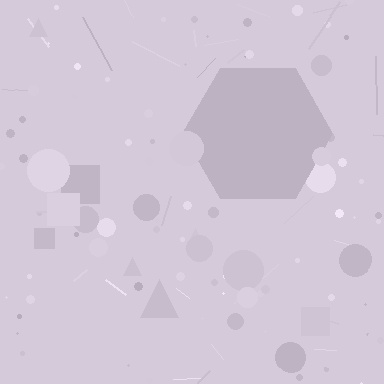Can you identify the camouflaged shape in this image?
The camouflaged shape is a hexagon.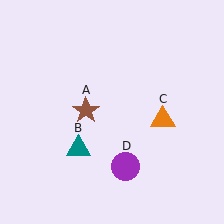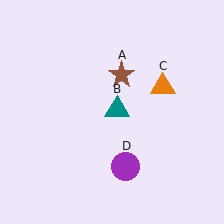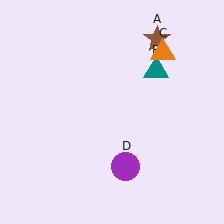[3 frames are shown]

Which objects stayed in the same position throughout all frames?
Purple circle (object D) remained stationary.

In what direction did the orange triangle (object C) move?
The orange triangle (object C) moved up.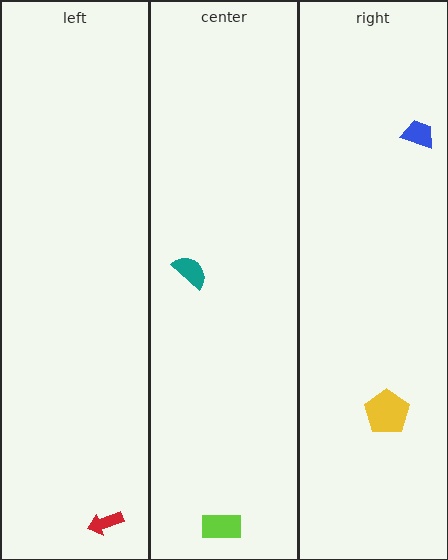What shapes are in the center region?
The lime rectangle, the teal semicircle.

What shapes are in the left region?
The red arrow.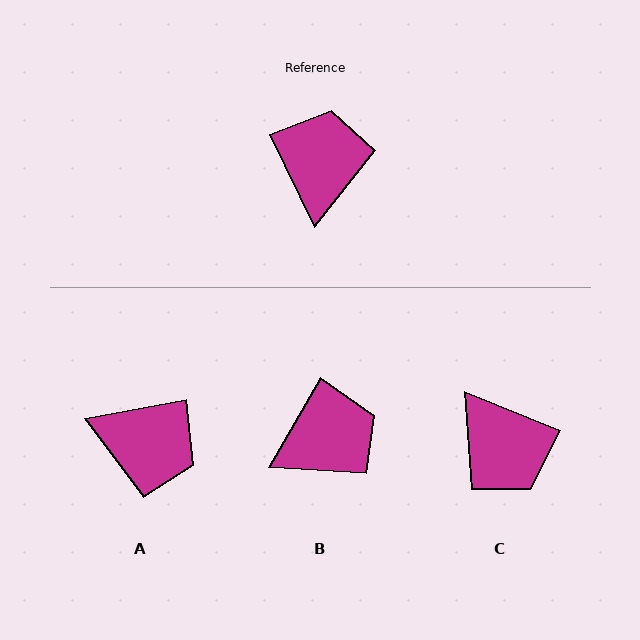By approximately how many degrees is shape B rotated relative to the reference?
Approximately 55 degrees clockwise.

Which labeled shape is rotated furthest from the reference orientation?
C, about 137 degrees away.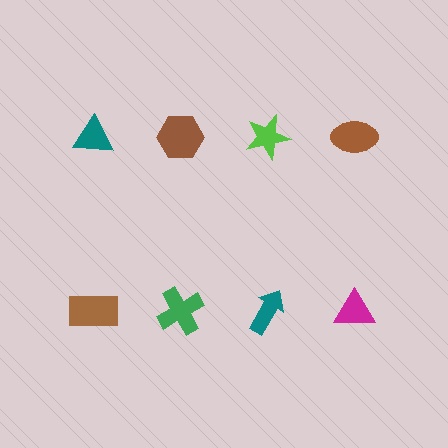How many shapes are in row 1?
4 shapes.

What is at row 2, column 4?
A magenta triangle.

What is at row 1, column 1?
A teal triangle.